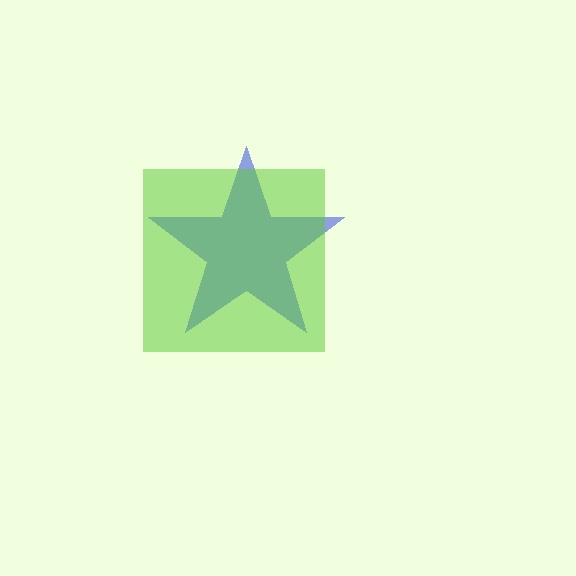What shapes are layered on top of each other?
The layered shapes are: a blue star, a lime square.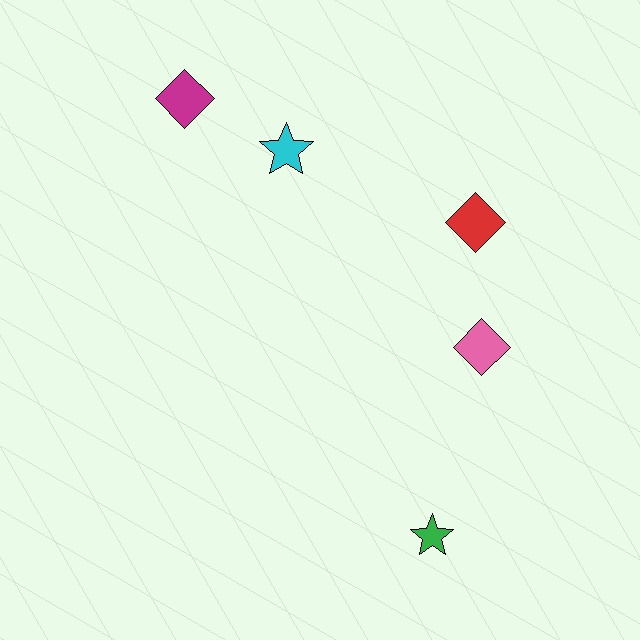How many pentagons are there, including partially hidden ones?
There are no pentagons.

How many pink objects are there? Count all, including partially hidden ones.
There is 1 pink object.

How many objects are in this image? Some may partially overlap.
There are 5 objects.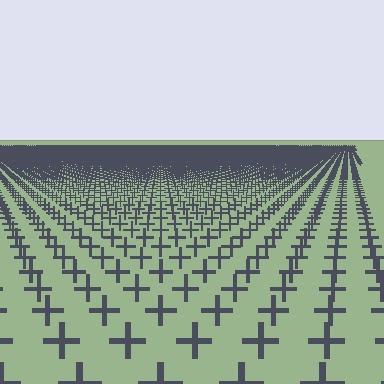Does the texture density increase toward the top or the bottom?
Density increases toward the top.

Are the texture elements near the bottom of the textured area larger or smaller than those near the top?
Larger. Near the bottom, elements are closer to the viewer and appear at a bigger on-screen size.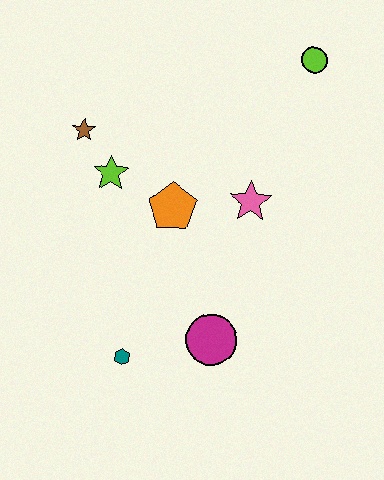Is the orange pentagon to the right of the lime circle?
No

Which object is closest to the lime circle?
The pink star is closest to the lime circle.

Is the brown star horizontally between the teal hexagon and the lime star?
No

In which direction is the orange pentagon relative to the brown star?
The orange pentagon is to the right of the brown star.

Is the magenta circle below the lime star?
Yes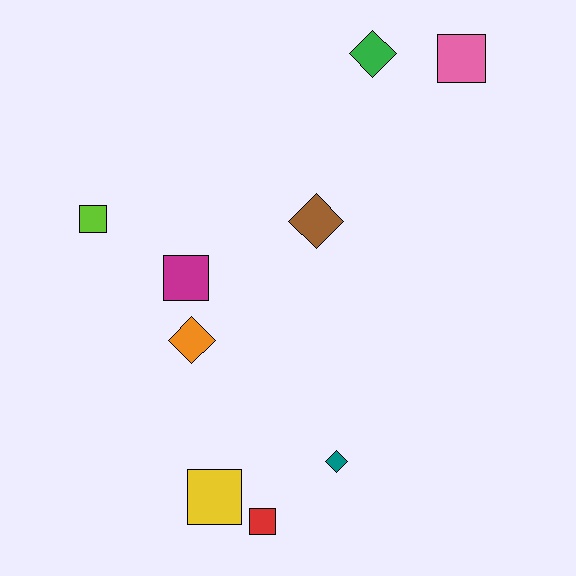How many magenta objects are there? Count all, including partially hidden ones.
There is 1 magenta object.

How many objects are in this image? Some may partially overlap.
There are 9 objects.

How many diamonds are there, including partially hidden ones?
There are 4 diamonds.